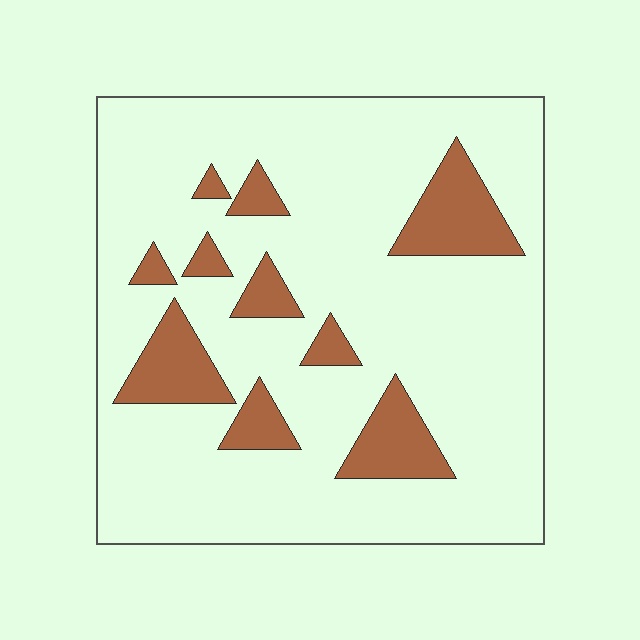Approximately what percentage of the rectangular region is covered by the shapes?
Approximately 15%.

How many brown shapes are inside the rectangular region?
10.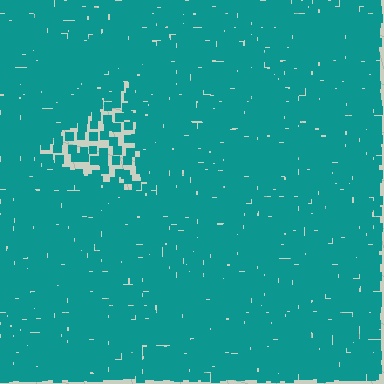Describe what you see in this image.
The image contains small teal elements arranged at two different densities. A triangle-shaped region is visible where the elements are less densely packed than the surrounding area.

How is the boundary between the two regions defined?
The boundary is defined by a change in element density (approximately 2.7x ratio). All elements are the same color, size, and shape.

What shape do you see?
I see a triangle.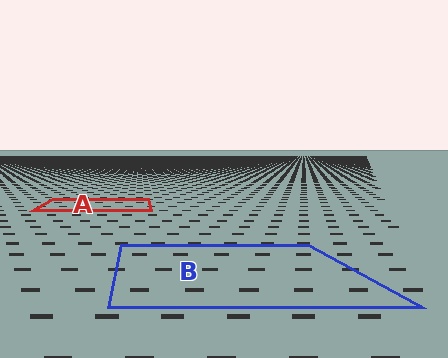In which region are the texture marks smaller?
The texture marks are smaller in region A, because it is farther away.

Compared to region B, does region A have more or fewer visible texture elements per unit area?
Region A has more texture elements per unit area — they are packed more densely because it is farther away.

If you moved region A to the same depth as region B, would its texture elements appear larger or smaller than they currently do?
They would appear larger. At a closer depth, the same texture elements are projected at a bigger on-screen size.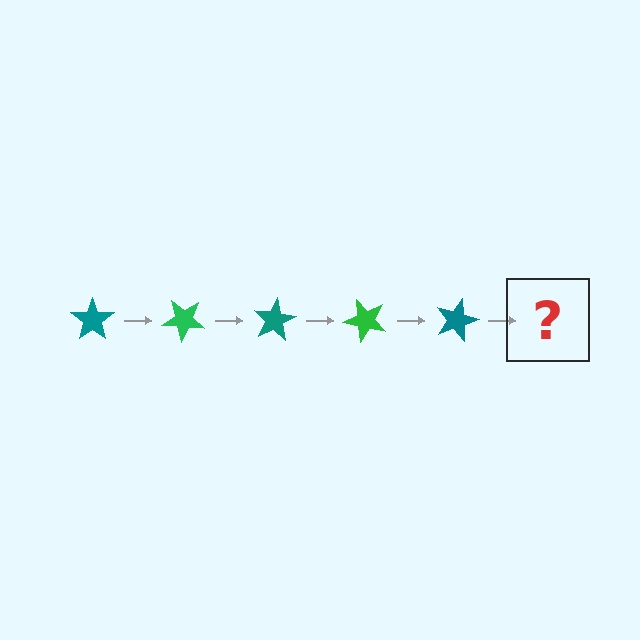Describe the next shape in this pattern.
It should be a green star, rotated 200 degrees from the start.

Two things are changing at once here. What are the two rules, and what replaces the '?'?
The two rules are that it rotates 40 degrees each step and the color cycles through teal and green. The '?' should be a green star, rotated 200 degrees from the start.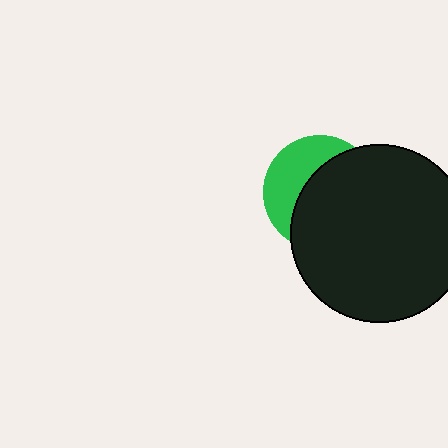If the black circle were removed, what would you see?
You would see the complete green circle.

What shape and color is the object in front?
The object in front is a black circle.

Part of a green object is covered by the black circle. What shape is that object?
It is a circle.